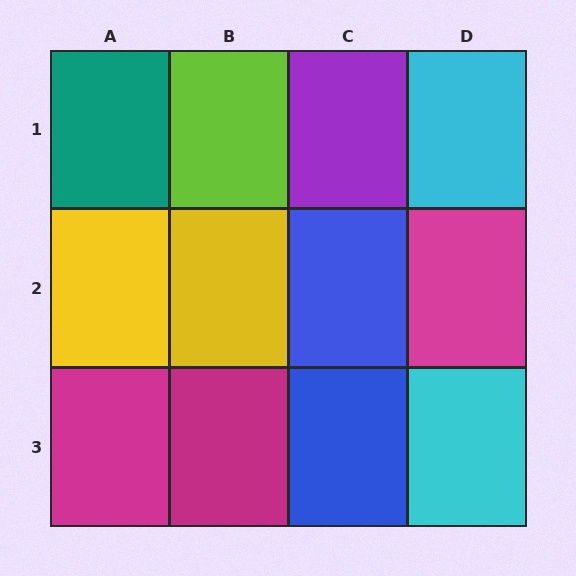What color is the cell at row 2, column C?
Blue.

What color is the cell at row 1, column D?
Cyan.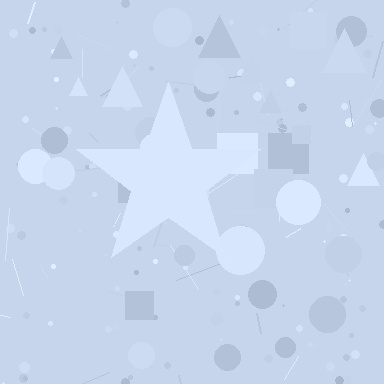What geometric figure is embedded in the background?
A star is embedded in the background.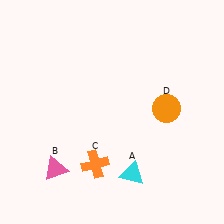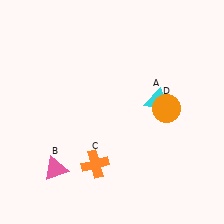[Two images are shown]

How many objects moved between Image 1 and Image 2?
1 object moved between the two images.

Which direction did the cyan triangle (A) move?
The cyan triangle (A) moved up.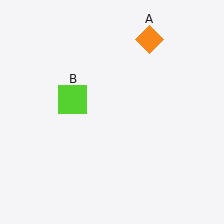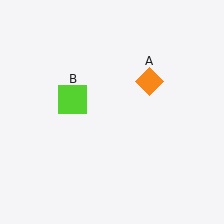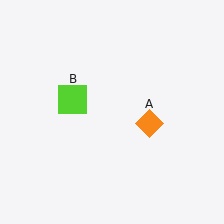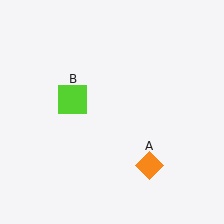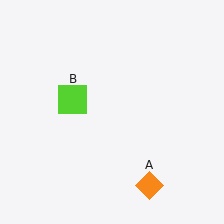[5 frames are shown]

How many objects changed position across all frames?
1 object changed position: orange diamond (object A).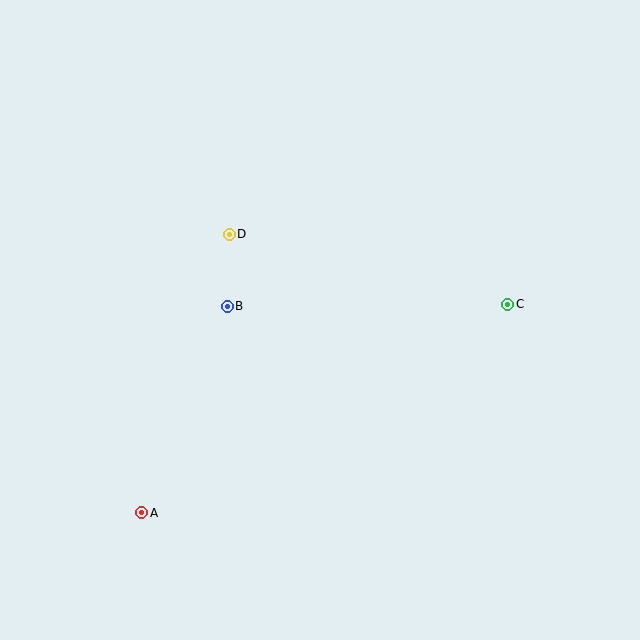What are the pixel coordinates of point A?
Point A is at (142, 513).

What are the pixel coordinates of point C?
Point C is at (508, 304).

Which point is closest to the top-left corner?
Point D is closest to the top-left corner.